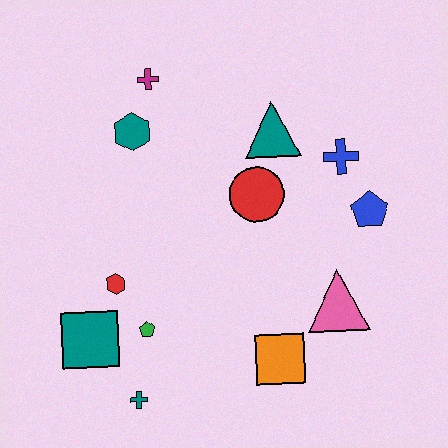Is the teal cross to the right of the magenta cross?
No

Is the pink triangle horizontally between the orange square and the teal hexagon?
No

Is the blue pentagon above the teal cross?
Yes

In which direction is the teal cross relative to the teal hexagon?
The teal cross is below the teal hexagon.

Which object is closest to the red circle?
The teal triangle is closest to the red circle.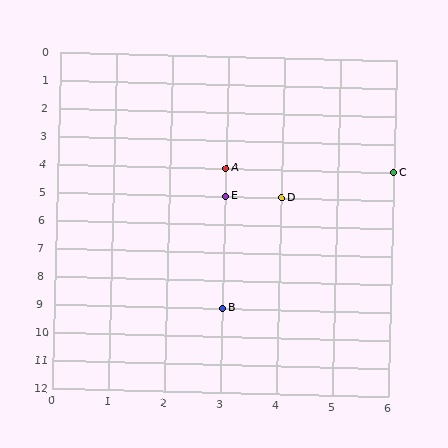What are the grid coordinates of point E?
Point E is at grid coordinates (3, 5).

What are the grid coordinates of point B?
Point B is at grid coordinates (3, 9).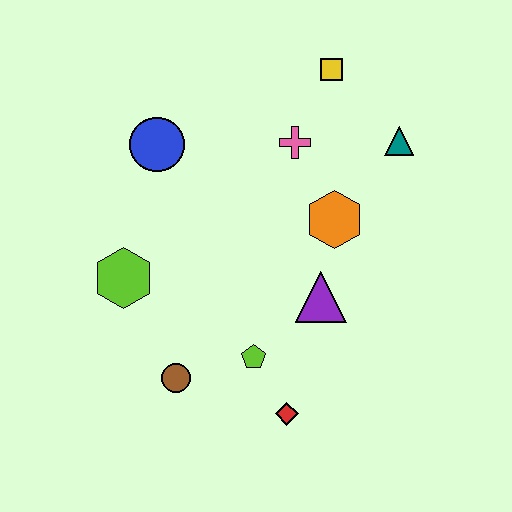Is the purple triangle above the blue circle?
No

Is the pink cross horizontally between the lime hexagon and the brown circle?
No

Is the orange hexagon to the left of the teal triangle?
Yes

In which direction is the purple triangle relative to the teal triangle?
The purple triangle is below the teal triangle.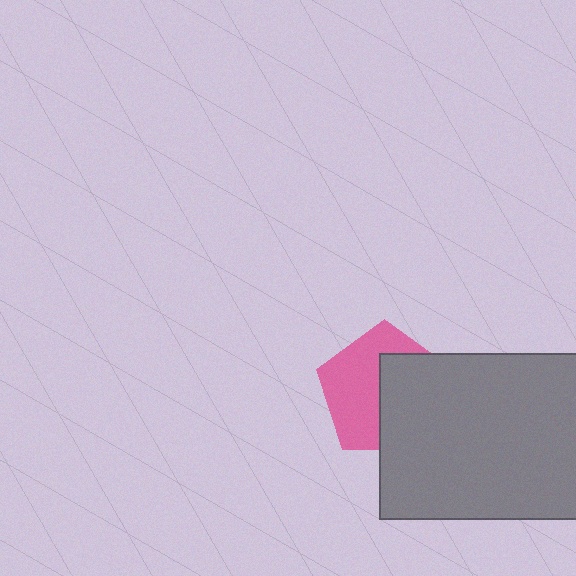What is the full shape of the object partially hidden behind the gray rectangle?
The partially hidden object is a pink pentagon.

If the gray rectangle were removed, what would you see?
You would see the complete pink pentagon.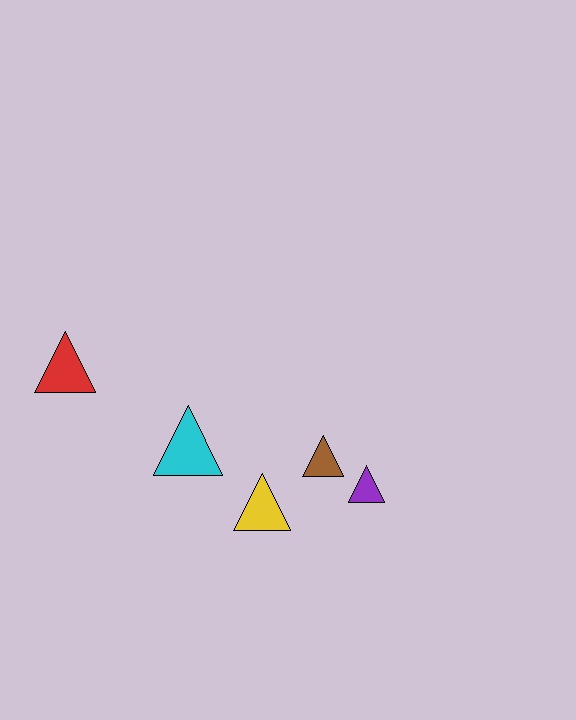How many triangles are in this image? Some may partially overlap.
There are 5 triangles.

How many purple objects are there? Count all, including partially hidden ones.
There is 1 purple object.